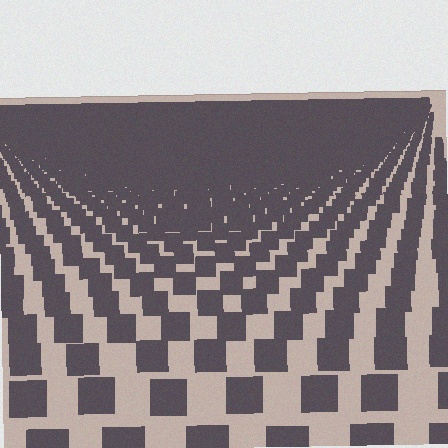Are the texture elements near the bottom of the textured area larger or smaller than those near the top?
Larger. Near the bottom, elements are closer to the viewer and appear at a bigger on-screen size.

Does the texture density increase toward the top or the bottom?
Density increases toward the top.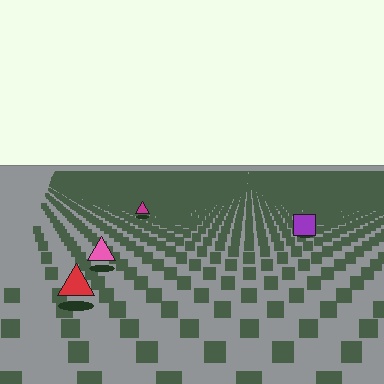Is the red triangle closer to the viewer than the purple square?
Yes. The red triangle is closer — you can tell from the texture gradient: the ground texture is coarser near it.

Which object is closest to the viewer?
The red triangle is closest. The texture marks near it are larger and more spread out.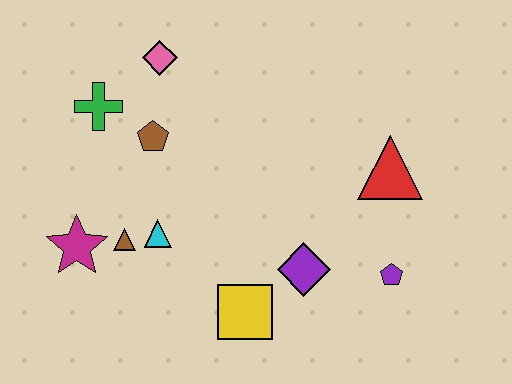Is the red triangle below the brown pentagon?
Yes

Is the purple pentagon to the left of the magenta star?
No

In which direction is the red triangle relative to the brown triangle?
The red triangle is to the right of the brown triangle.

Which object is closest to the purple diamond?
The yellow square is closest to the purple diamond.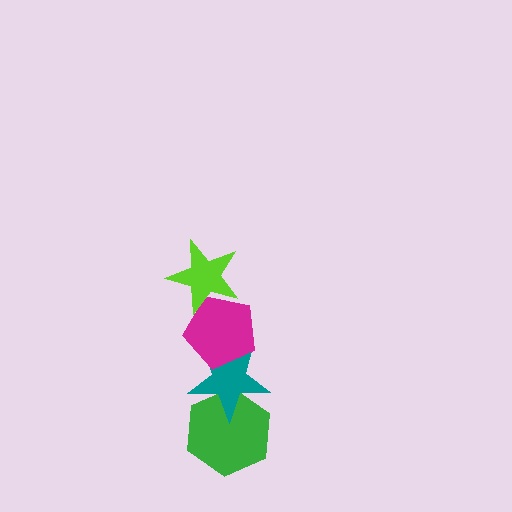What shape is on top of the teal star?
The magenta pentagon is on top of the teal star.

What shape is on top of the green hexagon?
The teal star is on top of the green hexagon.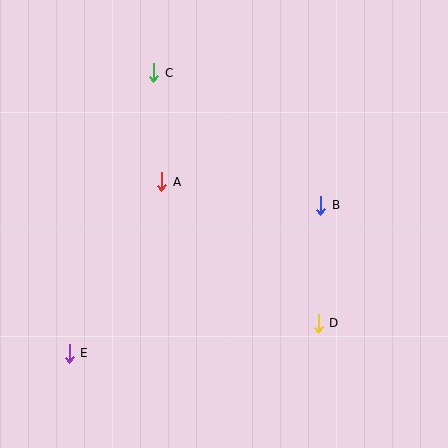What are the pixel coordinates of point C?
Point C is at (154, 73).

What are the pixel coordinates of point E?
Point E is at (69, 353).